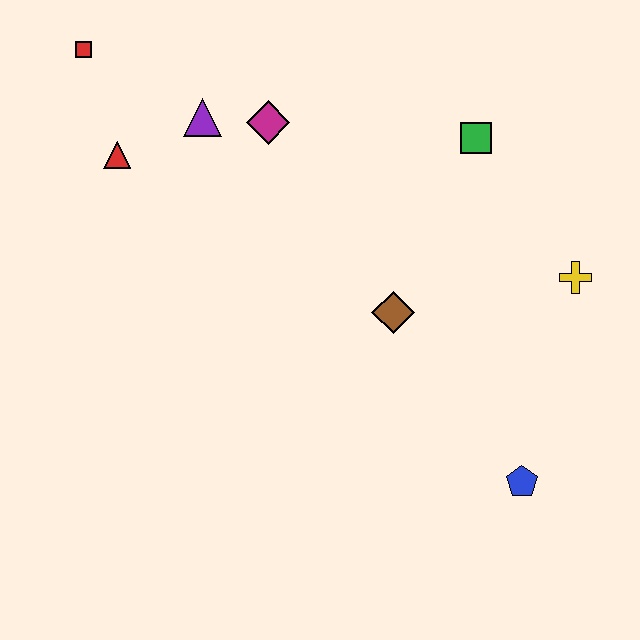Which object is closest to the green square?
The yellow cross is closest to the green square.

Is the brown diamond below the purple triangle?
Yes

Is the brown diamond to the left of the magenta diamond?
No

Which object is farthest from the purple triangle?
The blue pentagon is farthest from the purple triangle.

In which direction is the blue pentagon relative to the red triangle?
The blue pentagon is to the right of the red triangle.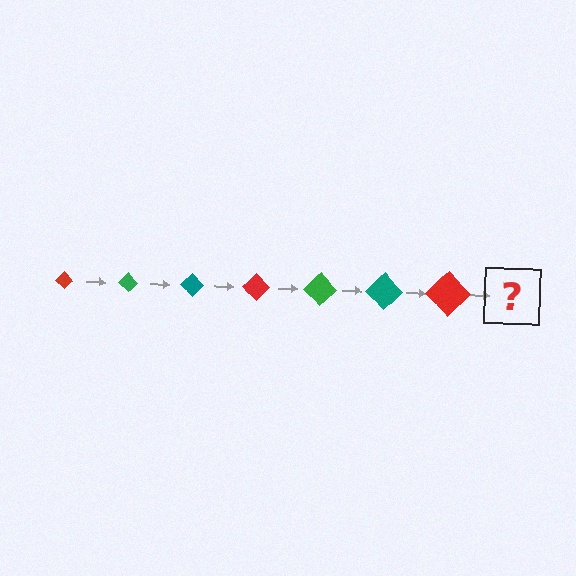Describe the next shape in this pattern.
It should be a green diamond, larger than the previous one.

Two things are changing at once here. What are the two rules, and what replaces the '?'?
The two rules are that the diamond grows larger each step and the color cycles through red, green, and teal. The '?' should be a green diamond, larger than the previous one.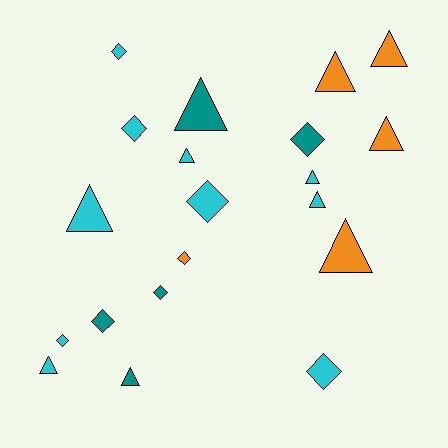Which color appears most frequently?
Cyan, with 10 objects.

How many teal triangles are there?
There are 2 teal triangles.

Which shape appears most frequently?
Triangle, with 11 objects.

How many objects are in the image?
There are 20 objects.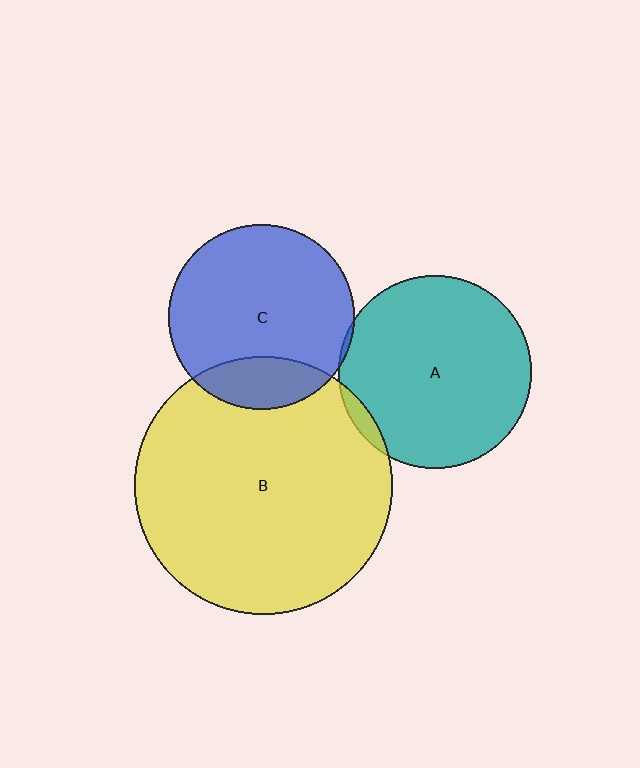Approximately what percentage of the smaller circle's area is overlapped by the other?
Approximately 5%.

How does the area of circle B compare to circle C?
Approximately 1.9 times.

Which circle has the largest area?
Circle B (yellow).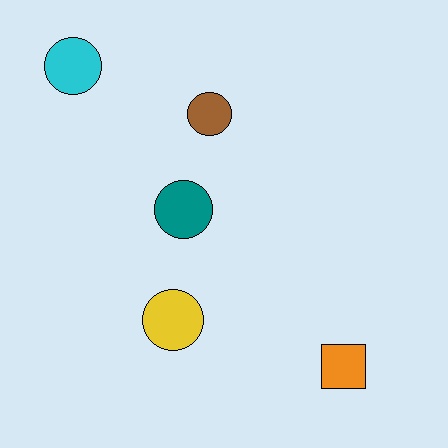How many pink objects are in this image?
There are no pink objects.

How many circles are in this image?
There are 4 circles.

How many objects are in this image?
There are 5 objects.